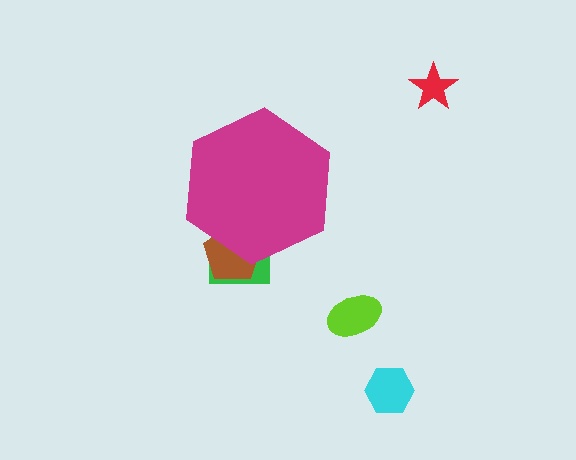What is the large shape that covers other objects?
A magenta hexagon.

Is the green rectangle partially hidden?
Yes, the green rectangle is partially hidden behind the magenta hexagon.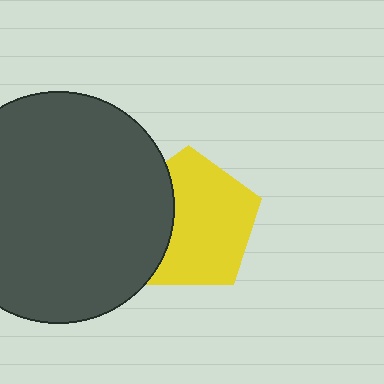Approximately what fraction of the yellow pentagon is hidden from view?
Roughly 31% of the yellow pentagon is hidden behind the dark gray circle.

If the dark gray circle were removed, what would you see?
You would see the complete yellow pentagon.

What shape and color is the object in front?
The object in front is a dark gray circle.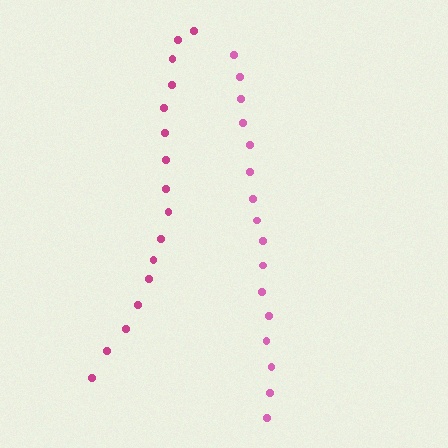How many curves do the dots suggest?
There are 2 distinct paths.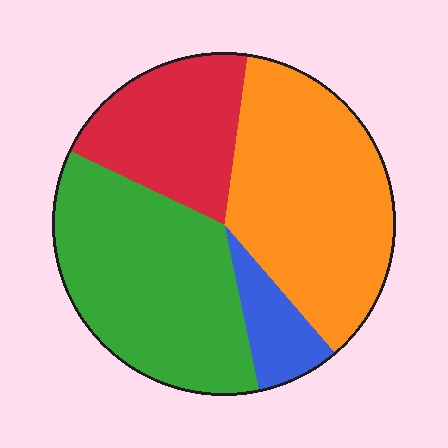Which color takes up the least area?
Blue, at roughly 10%.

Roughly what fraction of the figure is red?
Red covers 20% of the figure.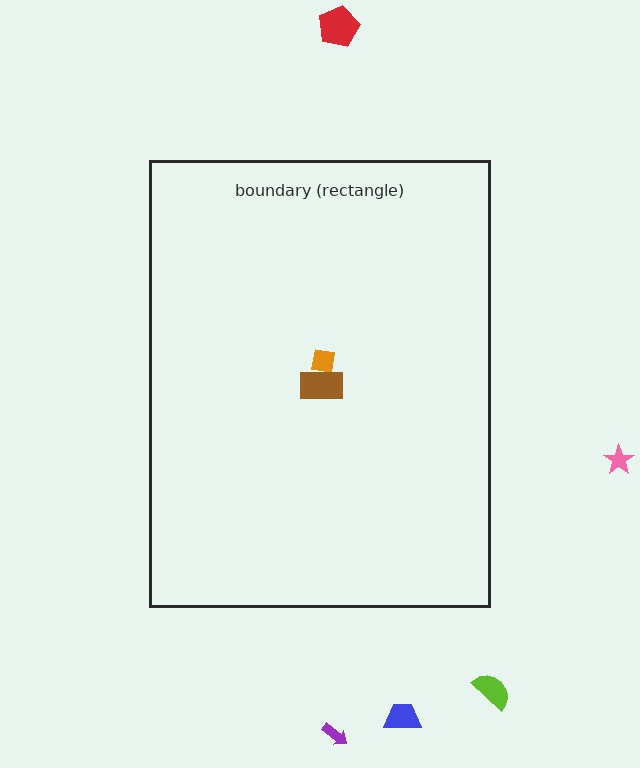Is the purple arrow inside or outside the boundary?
Outside.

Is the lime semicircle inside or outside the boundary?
Outside.